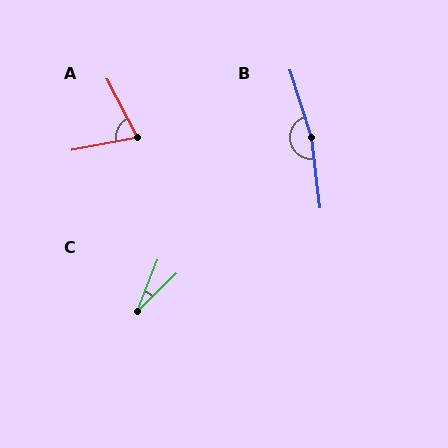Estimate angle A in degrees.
Approximately 73 degrees.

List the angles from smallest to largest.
C (24°), A (73°), B (169°).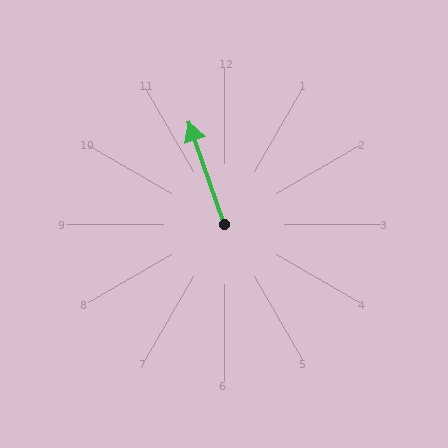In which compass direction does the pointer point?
North.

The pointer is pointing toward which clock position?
Roughly 11 o'clock.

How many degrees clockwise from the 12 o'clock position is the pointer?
Approximately 341 degrees.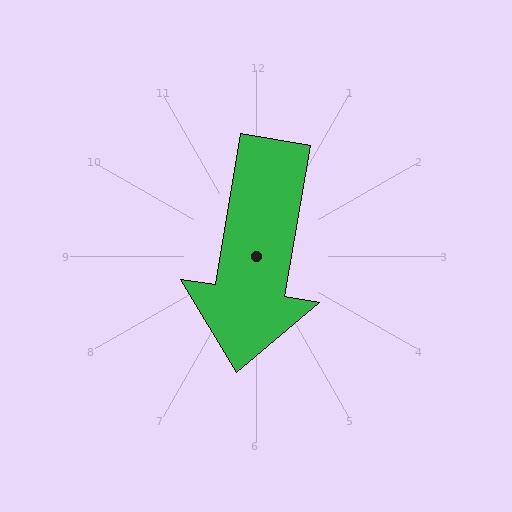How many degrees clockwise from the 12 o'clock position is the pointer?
Approximately 190 degrees.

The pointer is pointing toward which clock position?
Roughly 6 o'clock.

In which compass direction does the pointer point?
South.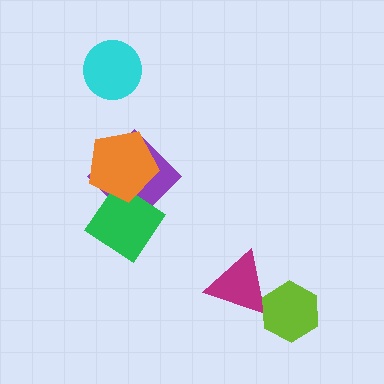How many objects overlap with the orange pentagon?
2 objects overlap with the orange pentagon.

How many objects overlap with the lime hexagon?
1 object overlaps with the lime hexagon.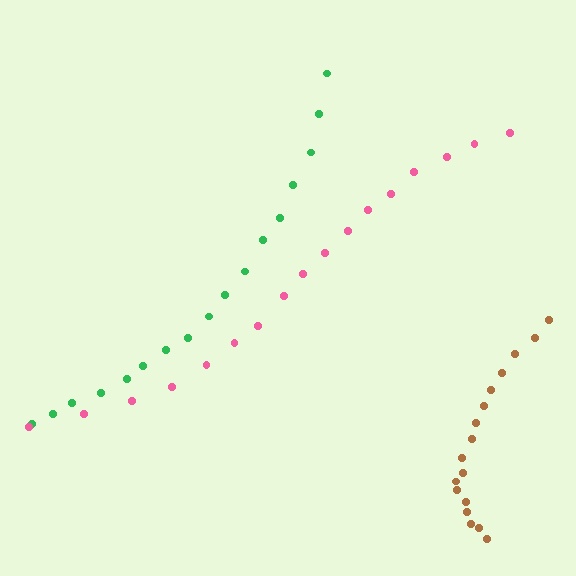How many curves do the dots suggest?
There are 3 distinct paths.